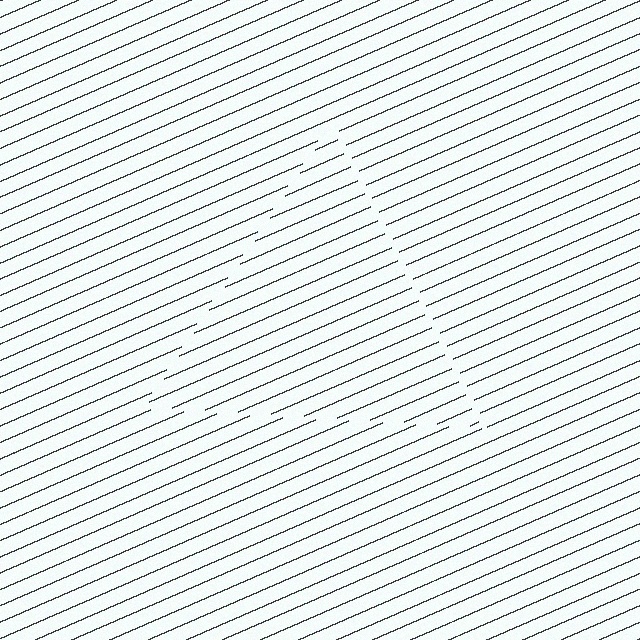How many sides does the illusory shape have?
3 sides — the line-ends trace a triangle.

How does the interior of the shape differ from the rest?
The interior of the shape contains the same grating, shifted by half a period — the contour is defined by the phase discontinuity where line-ends from the inner and outer gratings abut.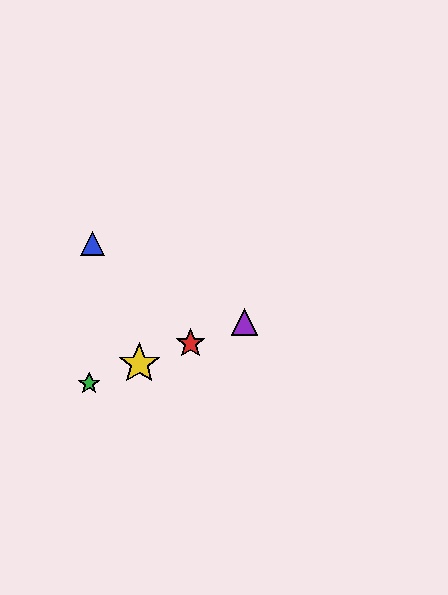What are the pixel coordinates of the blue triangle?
The blue triangle is at (93, 243).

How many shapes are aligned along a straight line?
4 shapes (the red star, the green star, the yellow star, the purple triangle) are aligned along a straight line.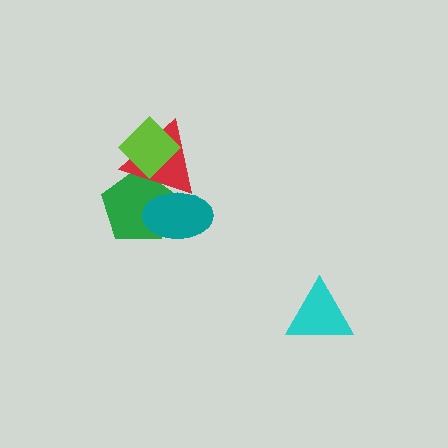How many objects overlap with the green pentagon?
3 objects overlap with the green pentagon.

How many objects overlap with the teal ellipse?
2 objects overlap with the teal ellipse.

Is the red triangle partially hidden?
Yes, it is partially covered by another shape.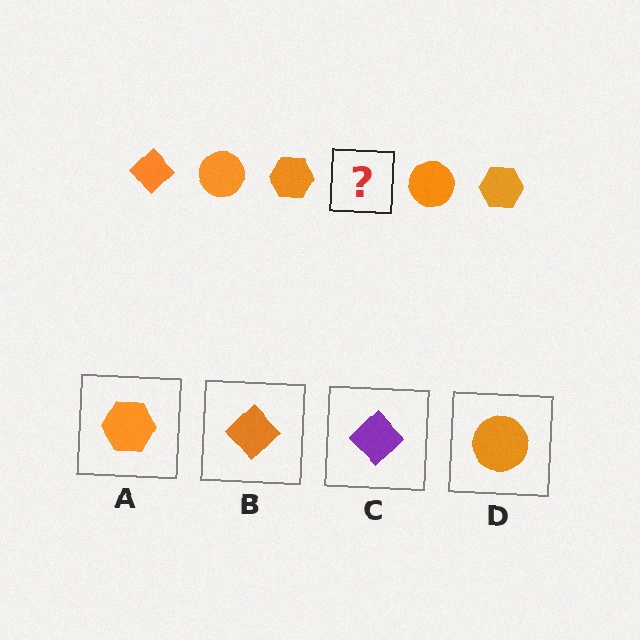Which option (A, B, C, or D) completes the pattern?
B.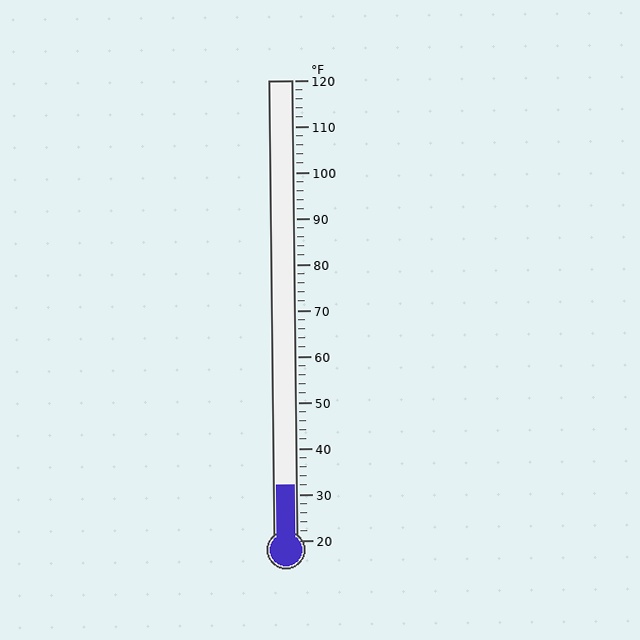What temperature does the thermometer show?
The thermometer shows approximately 32°F.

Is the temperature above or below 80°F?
The temperature is below 80°F.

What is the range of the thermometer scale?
The thermometer scale ranges from 20°F to 120°F.